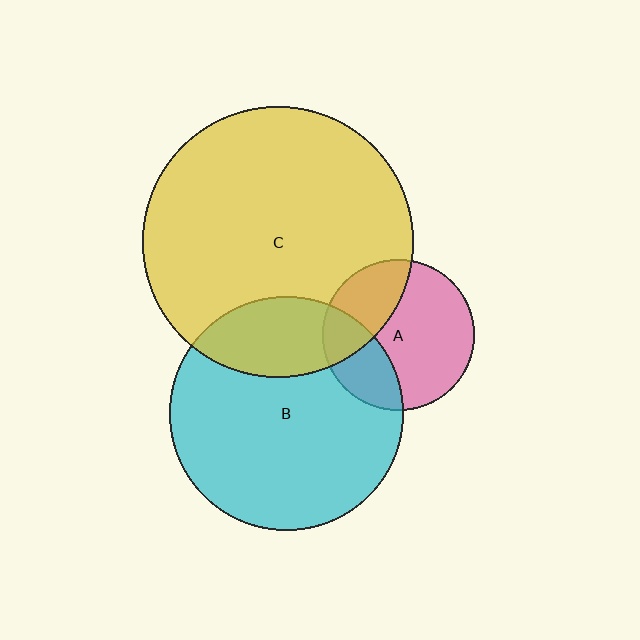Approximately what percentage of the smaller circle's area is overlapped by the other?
Approximately 30%.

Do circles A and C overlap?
Yes.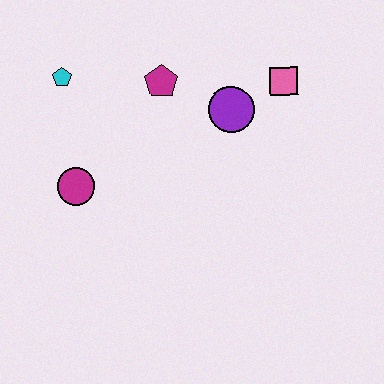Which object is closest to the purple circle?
The pink square is closest to the purple circle.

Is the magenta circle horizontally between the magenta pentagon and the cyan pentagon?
Yes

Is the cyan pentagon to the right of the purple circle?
No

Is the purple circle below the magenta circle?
No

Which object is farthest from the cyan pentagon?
The pink square is farthest from the cyan pentagon.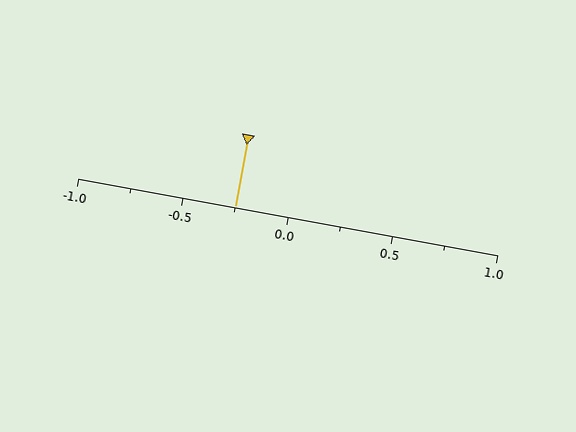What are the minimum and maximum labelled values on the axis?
The axis runs from -1.0 to 1.0.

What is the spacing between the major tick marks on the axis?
The major ticks are spaced 0.5 apart.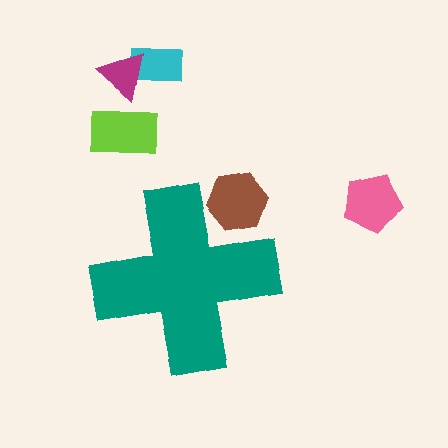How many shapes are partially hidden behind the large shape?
1 shape is partially hidden.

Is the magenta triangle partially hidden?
No, the magenta triangle is fully visible.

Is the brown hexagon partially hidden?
Yes, the brown hexagon is partially hidden behind the teal cross.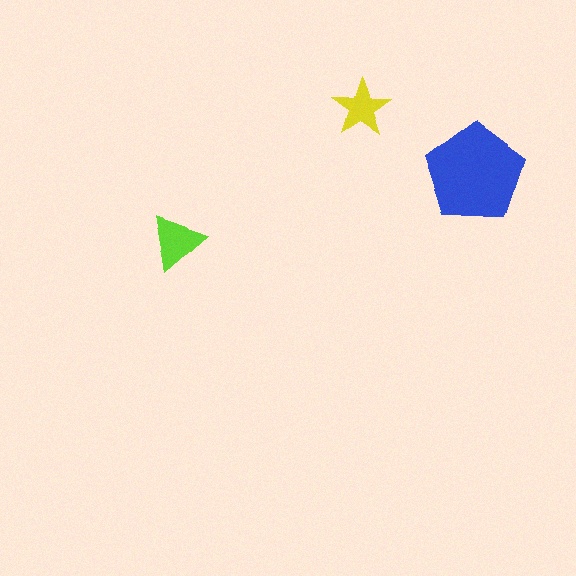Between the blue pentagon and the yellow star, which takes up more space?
The blue pentagon.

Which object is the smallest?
The yellow star.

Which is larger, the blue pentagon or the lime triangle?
The blue pentagon.